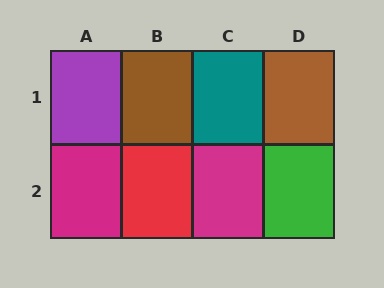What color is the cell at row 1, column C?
Teal.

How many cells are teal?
1 cell is teal.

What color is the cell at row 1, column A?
Purple.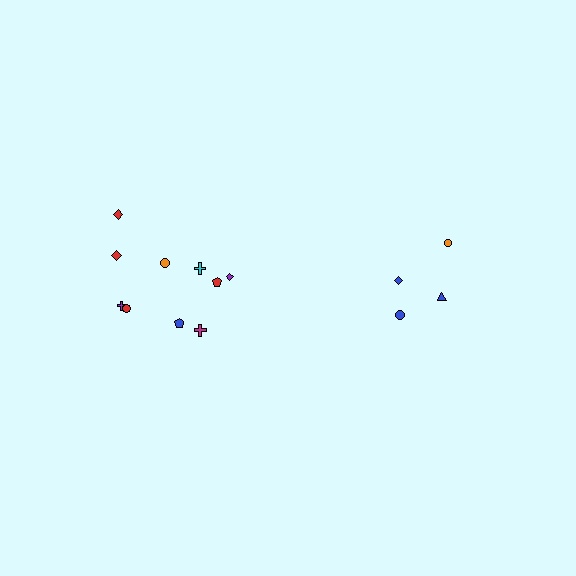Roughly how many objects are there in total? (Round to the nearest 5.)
Roughly 15 objects in total.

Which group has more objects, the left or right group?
The left group.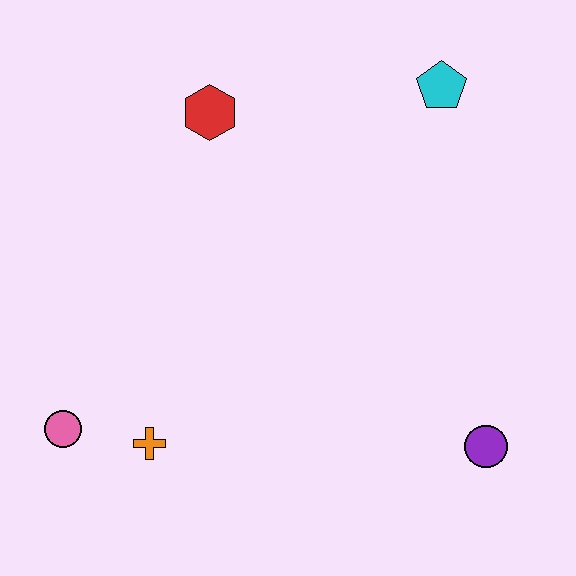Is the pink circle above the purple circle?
Yes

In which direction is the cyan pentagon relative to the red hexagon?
The cyan pentagon is to the right of the red hexagon.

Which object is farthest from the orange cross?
The cyan pentagon is farthest from the orange cross.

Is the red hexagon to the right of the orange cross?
Yes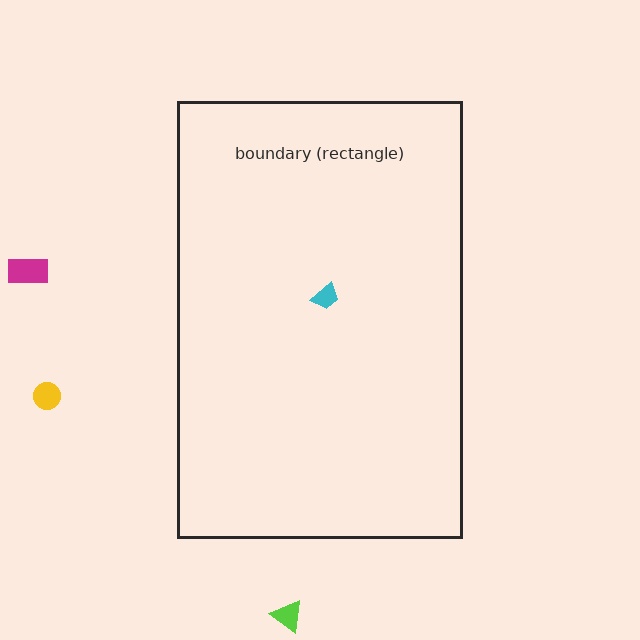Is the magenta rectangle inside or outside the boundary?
Outside.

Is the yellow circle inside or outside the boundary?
Outside.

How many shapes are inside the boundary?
1 inside, 3 outside.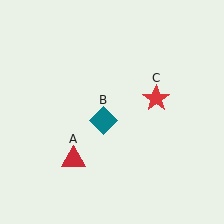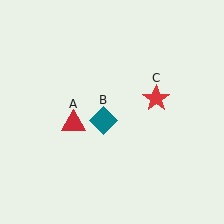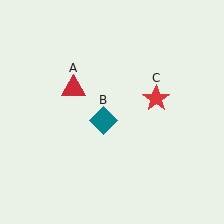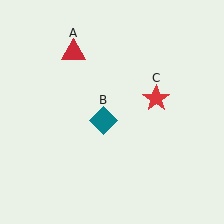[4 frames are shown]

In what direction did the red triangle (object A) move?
The red triangle (object A) moved up.